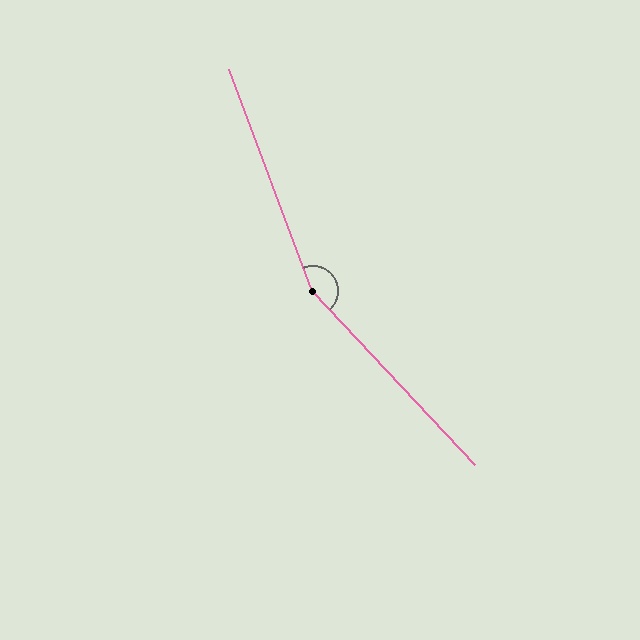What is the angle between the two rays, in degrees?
Approximately 157 degrees.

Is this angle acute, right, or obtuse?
It is obtuse.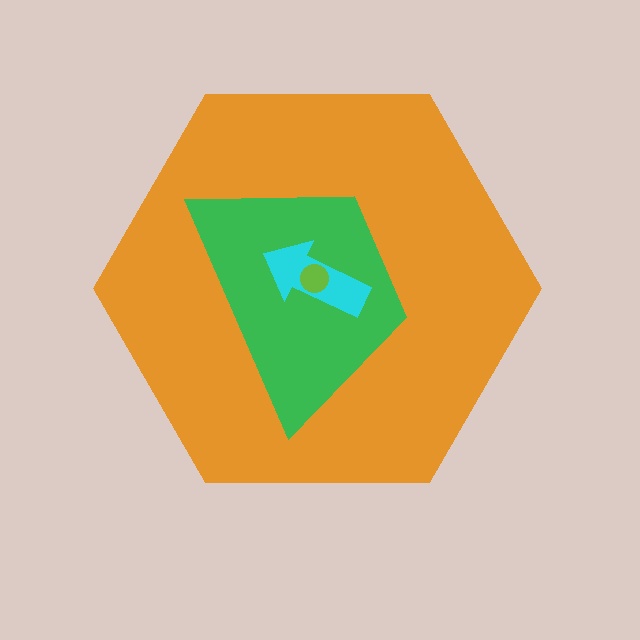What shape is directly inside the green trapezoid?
The cyan arrow.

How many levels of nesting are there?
4.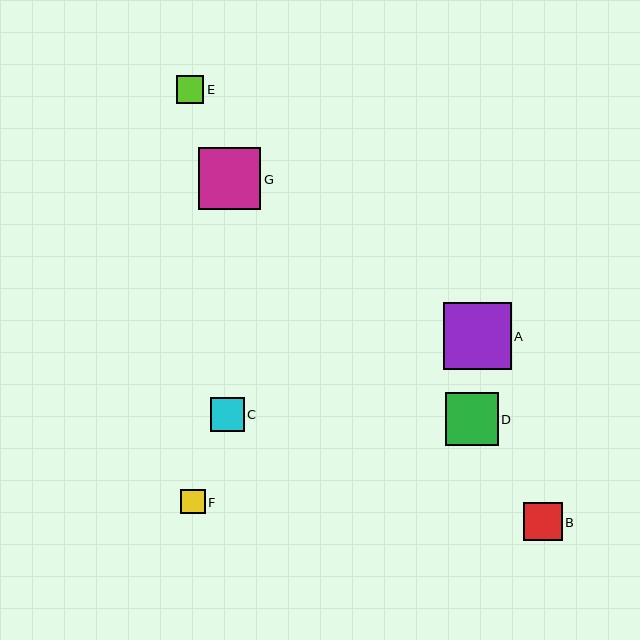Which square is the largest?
Square A is the largest with a size of approximately 67 pixels.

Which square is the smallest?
Square F is the smallest with a size of approximately 24 pixels.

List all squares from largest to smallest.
From largest to smallest: A, G, D, B, C, E, F.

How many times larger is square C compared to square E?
Square C is approximately 1.2 times the size of square E.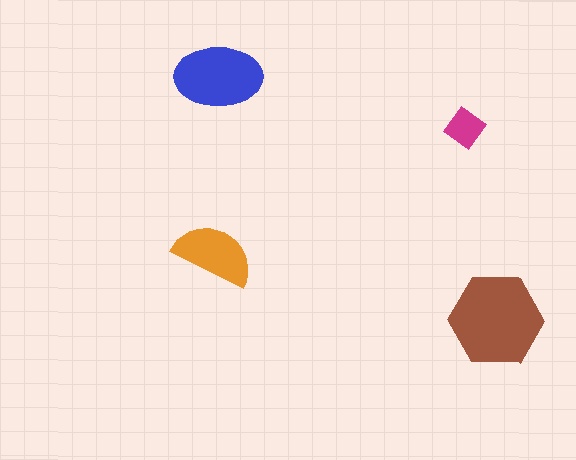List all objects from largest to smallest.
The brown hexagon, the blue ellipse, the orange semicircle, the magenta diamond.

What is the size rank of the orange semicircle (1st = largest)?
3rd.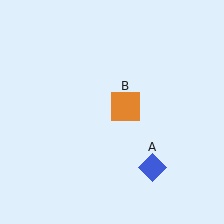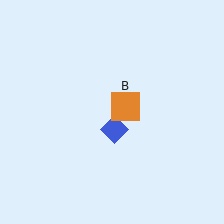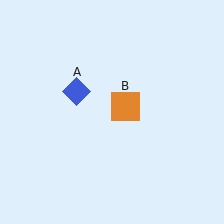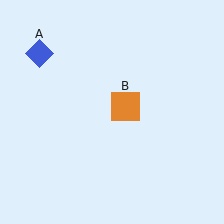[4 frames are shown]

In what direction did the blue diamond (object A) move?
The blue diamond (object A) moved up and to the left.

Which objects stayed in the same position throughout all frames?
Orange square (object B) remained stationary.